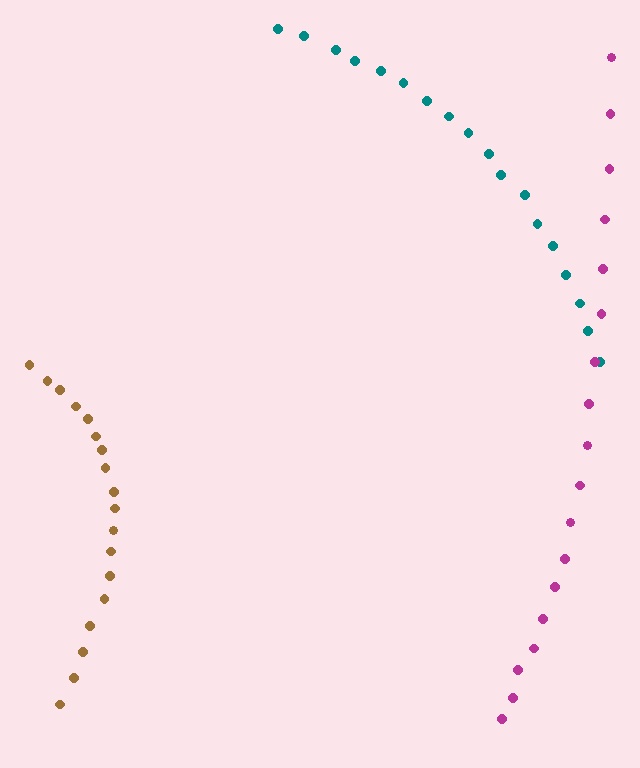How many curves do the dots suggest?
There are 3 distinct paths.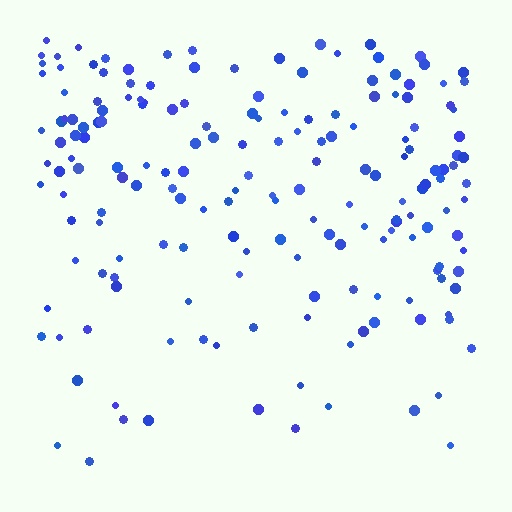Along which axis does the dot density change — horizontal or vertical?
Vertical.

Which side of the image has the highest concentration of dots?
The top.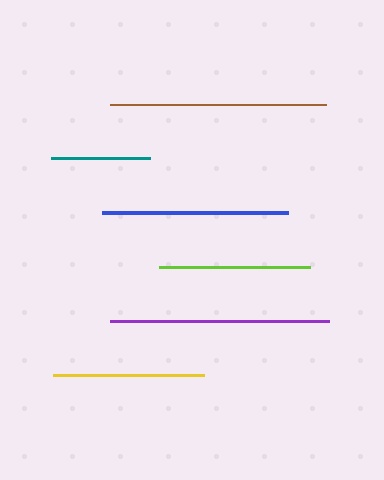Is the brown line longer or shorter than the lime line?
The brown line is longer than the lime line.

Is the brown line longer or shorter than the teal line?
The brown line is longer than the teal line.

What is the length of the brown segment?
The brown segment is approximately 216 pixels long.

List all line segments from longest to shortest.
From longest to shortest: purple, brown, blue, yellow, lime, teal.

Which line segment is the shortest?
The teal line is the shortest at approximately 100 pixels.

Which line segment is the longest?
The purple line is the longest at approximately 219 pixels.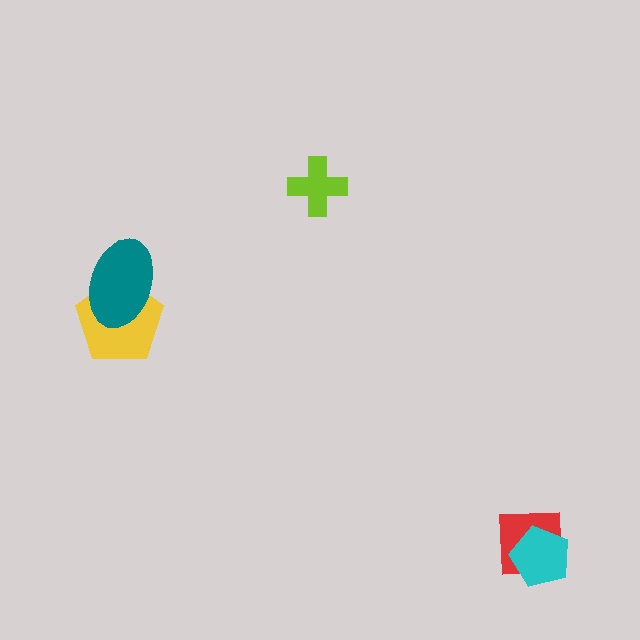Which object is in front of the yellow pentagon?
The teal ellipse is in front of the yellow pentagon.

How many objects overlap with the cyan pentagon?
1 object overlaps with the cyan pentagon.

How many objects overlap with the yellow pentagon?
1 object overlaps with the yellow pentagon.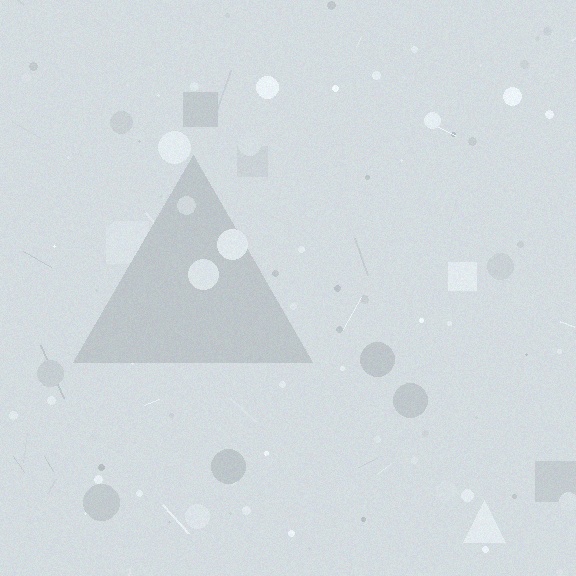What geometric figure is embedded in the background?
A triangle is embedded in the background.